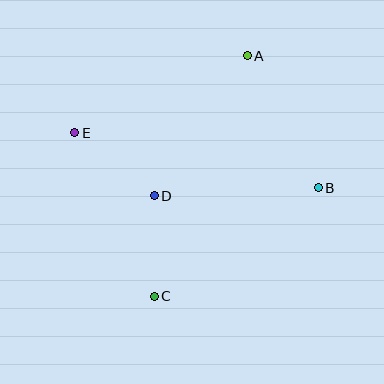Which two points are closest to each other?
Points C and D are closest to each other.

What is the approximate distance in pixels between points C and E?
The distance between C and E is approximately 182 pixels.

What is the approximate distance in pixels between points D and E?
The distance between D and E is approximately 101 pixels.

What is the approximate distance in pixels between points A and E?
The distance between A and E is approximately 189 pixels.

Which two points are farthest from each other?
Points A and C are farthest from each other.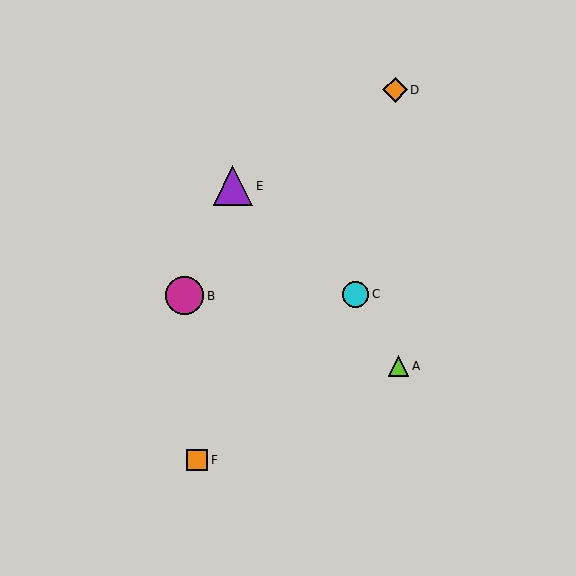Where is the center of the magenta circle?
The center of the magenta circle is at (185, 296).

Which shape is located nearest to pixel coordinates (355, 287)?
The cyan circle (labeled C) at (356, 294) is nearest to that location.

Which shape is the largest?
The purple triangle (labeled E) is the largest.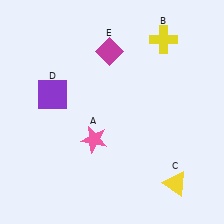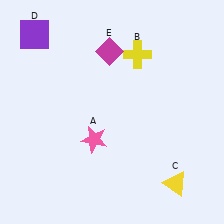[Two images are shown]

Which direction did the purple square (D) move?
The purple square (D) moved up.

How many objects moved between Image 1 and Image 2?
2 objects moved between the two images.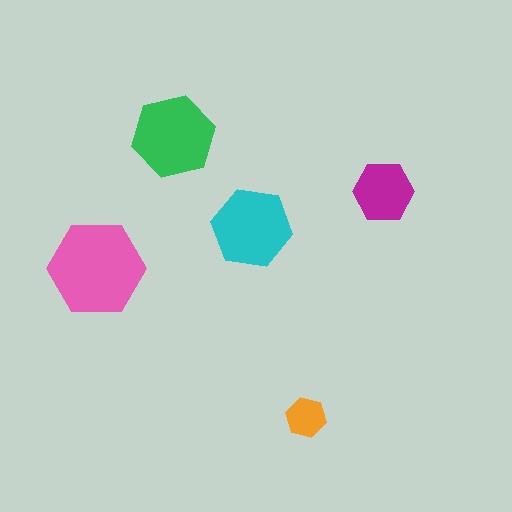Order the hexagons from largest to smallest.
the pink one, the green one, the cyan one, the magenta one, the orange one.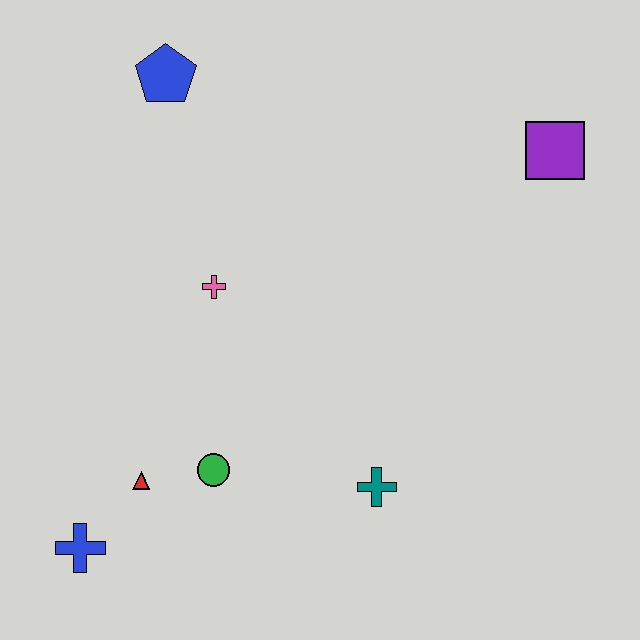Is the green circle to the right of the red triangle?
Yes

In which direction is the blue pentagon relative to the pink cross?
The blue pentagon is above the pink cross.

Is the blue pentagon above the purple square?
Yes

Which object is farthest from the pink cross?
The purple square is farthest from the pink cross.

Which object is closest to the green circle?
The red triangle is closest to the green circle.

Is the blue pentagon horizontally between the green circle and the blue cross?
Yes